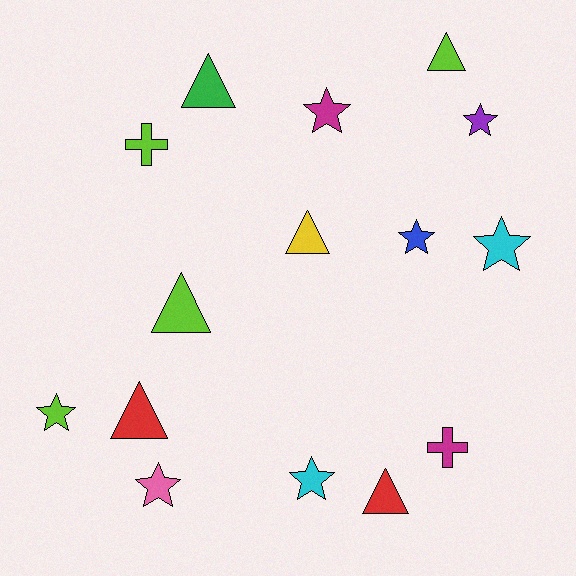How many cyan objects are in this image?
There are 2 cyan objects.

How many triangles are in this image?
There are 6 triangles.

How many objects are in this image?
There are 15 objects.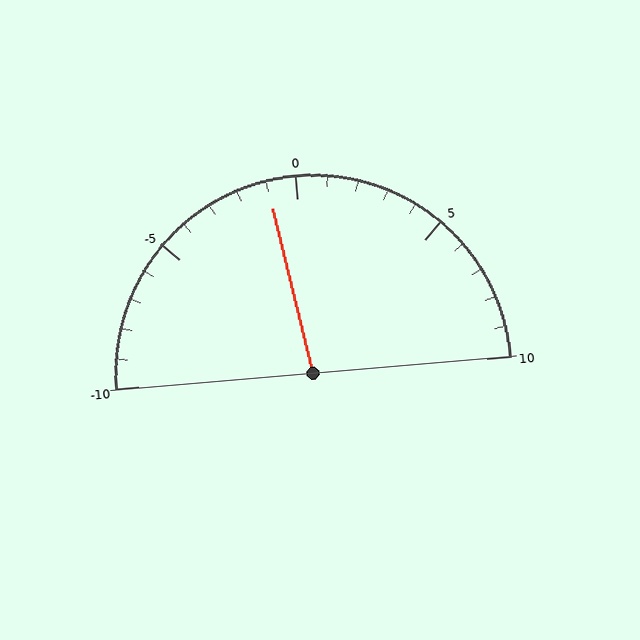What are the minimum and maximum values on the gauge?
The gauge ranges from -10 to 10.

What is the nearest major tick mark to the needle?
The nearest major tick mark is 0.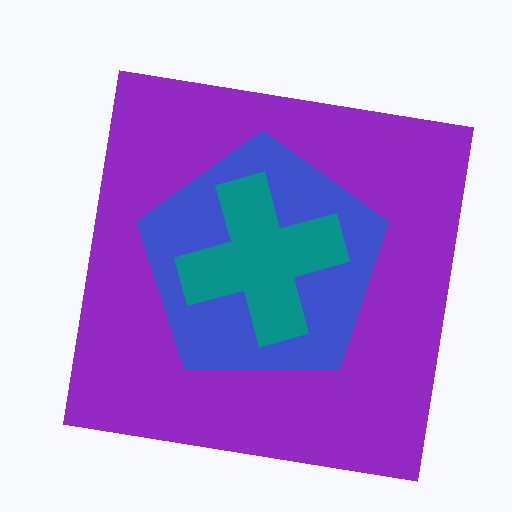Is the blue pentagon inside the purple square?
Yes.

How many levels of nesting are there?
3.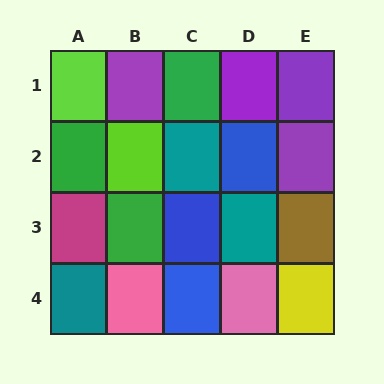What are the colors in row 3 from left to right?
Magenta, green, blue, teal, brown.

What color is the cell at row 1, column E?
Purple.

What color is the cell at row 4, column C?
Blue.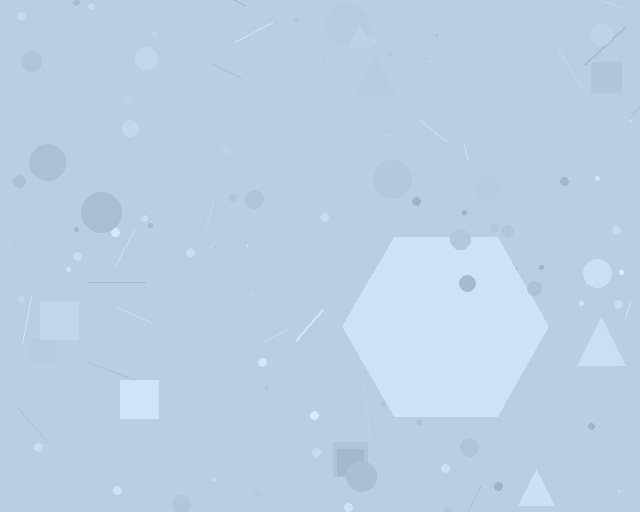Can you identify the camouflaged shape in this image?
The camouflaged shape is a hexagon.